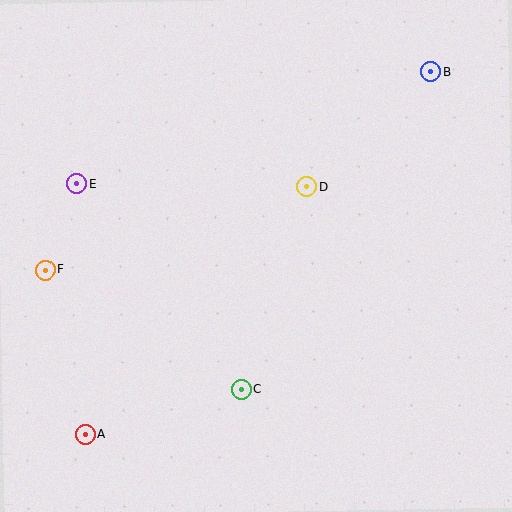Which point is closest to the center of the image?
Point D at (306, 187) is closest to the center.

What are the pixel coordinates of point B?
Point B is at (431, 72).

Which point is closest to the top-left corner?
Point E is closest to the top-left corner.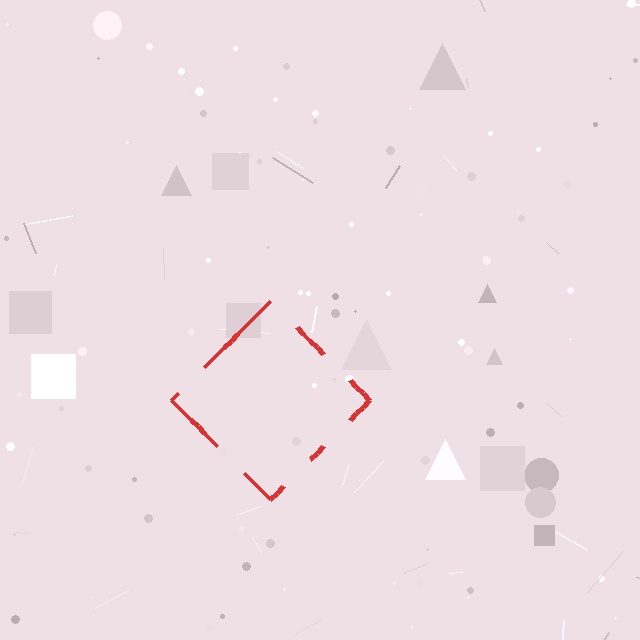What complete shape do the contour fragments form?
The contour fragments form a diamond.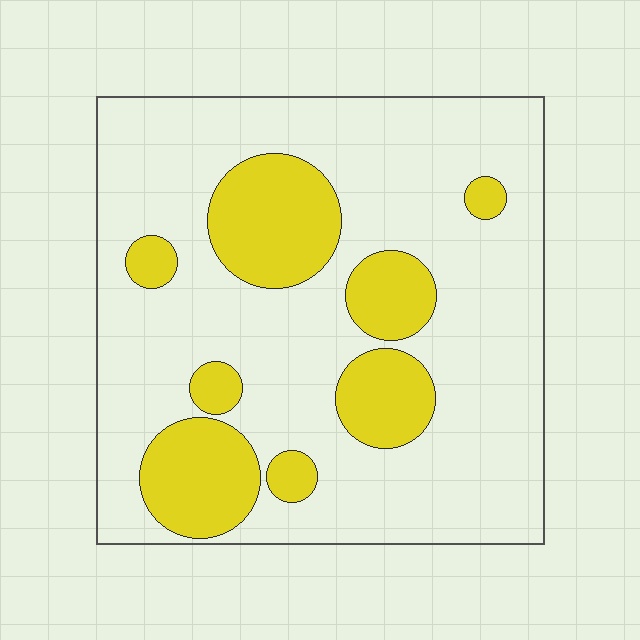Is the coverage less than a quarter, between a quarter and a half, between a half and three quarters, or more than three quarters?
Less than a quarter.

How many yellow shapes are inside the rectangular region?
8.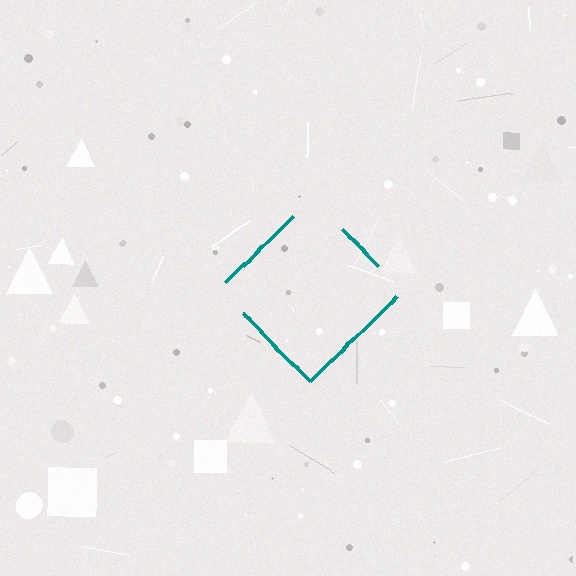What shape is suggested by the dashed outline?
The dashed outline suggests a diamond.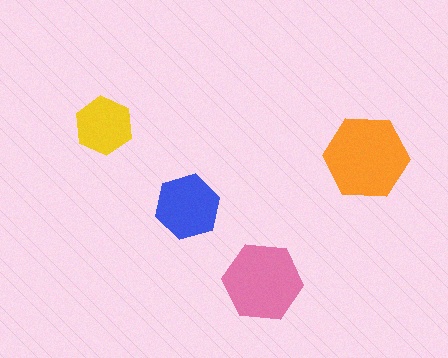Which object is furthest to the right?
The orange hexagon is rightmost.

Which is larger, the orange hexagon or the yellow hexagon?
The orange one.